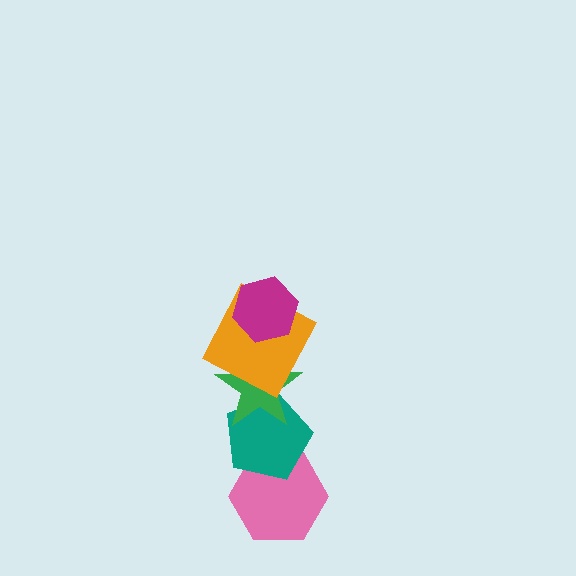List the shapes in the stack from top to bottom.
From top to bottom: the magenta hexagon, the orange square, the green star, the teal pentagon, the pink hexagon.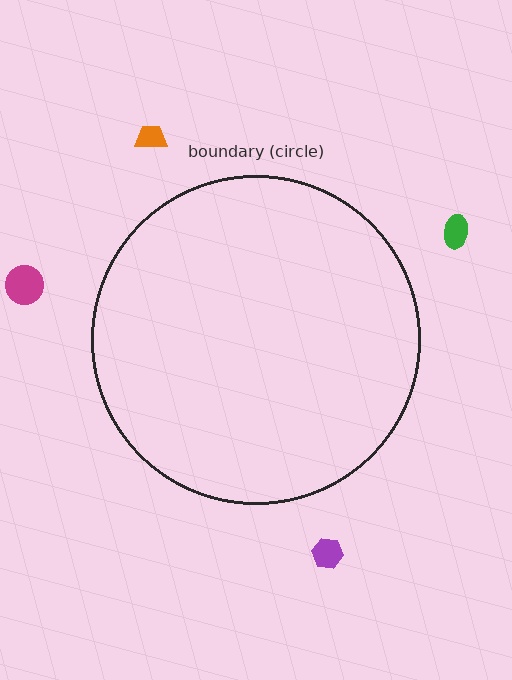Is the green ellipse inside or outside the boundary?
Outside.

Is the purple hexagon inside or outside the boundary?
Outside.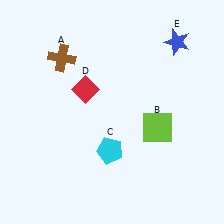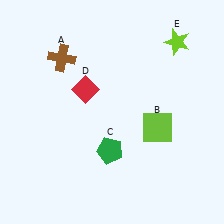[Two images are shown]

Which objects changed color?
C changed from cyan to green. E changed from blue to lime.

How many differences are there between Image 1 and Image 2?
There are 2 differences between the two images.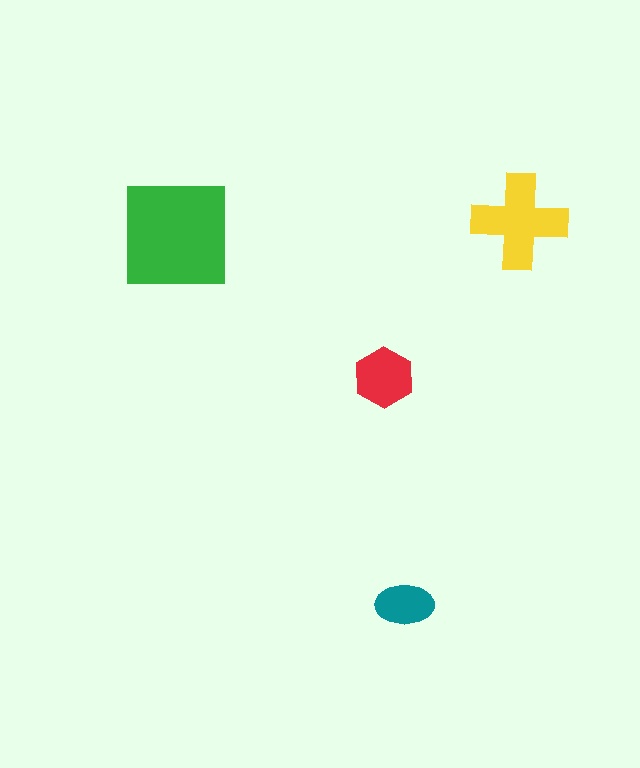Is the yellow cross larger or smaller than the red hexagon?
Larger.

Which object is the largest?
The green square.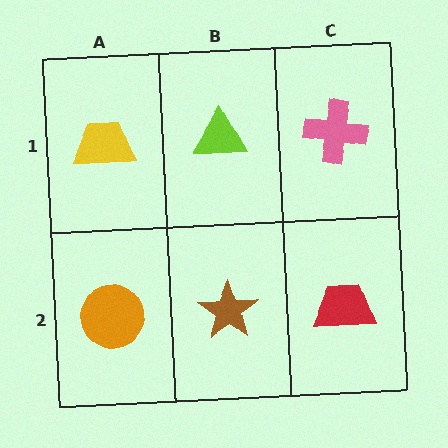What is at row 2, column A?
An orange circle.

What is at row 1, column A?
A yellow trapezoid.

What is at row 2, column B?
A brown star.